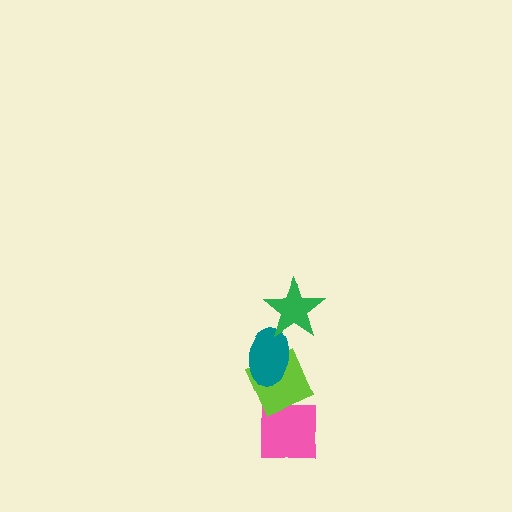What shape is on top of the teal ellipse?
The green star is on top of the teal ellipse.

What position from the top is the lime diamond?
The lime diamond is 3rd from the top.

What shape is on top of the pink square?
The lime diamond is on top of the pink square.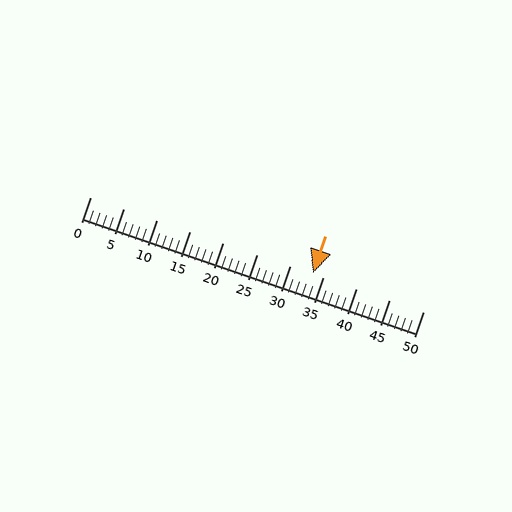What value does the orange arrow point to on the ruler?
The orange arrow points to approximately 34.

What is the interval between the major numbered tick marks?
The major tick marks are spaced 5 units apart.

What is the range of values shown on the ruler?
The ruler shows values from 0 to 50.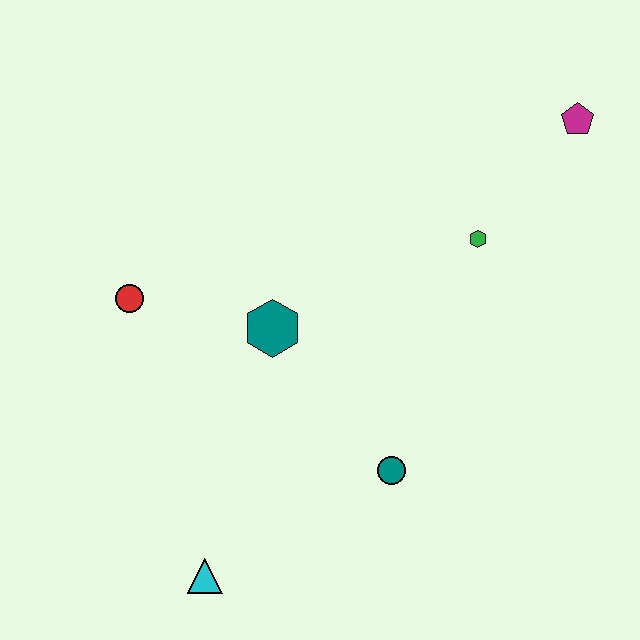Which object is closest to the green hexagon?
The magenta pentagon is closest to the green hexagon.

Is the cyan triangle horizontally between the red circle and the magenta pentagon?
Yes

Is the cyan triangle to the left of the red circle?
No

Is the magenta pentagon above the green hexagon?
Yes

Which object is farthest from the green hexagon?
The cyan triangle is farthest from the green hexagon.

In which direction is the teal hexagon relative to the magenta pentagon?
The teal hexagon is to the left of the magenta pentagon.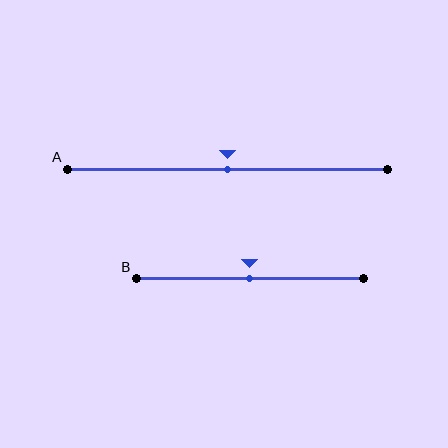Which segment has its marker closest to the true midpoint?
Segment A has its marker closest to the true midpoint.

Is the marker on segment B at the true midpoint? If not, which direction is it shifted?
Yes, the marker on segment B is at the true midpoint.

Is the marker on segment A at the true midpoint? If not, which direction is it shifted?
Yes, the marker on segment A is at the true midpoint.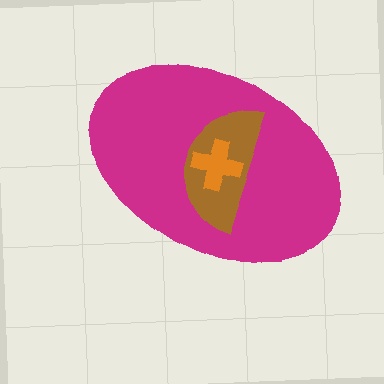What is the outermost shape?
The magenta ellipse.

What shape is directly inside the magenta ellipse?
The brown semicircle.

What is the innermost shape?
The orange cross.